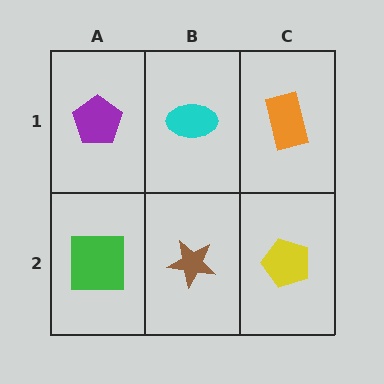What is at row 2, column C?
A yellow pentagon.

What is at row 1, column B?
A cyan ellipse.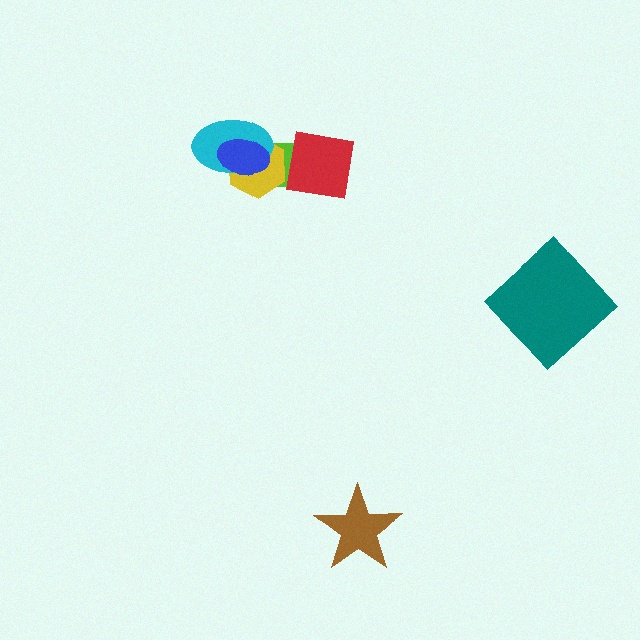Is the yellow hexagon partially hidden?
Yes, it is partially covered by another shape.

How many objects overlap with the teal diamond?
0 objects overlap with the teal diamond.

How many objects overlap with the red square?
1 object overlaps with the red square.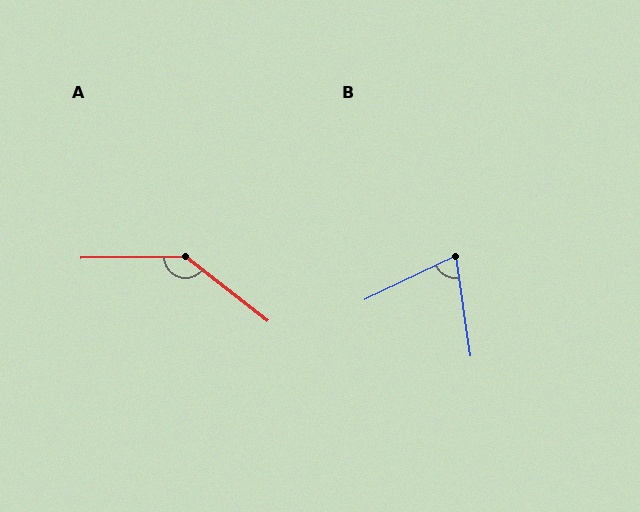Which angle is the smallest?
B, at approximately 73 degrees.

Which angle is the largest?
A, at approximately 141 degrees.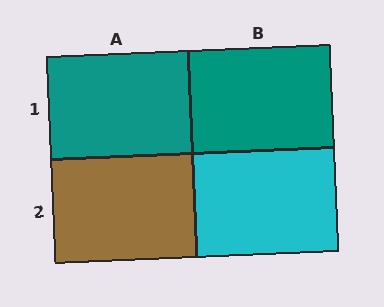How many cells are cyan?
1 cell is cyan.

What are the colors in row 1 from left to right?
Teal, teal.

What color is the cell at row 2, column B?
Cyan.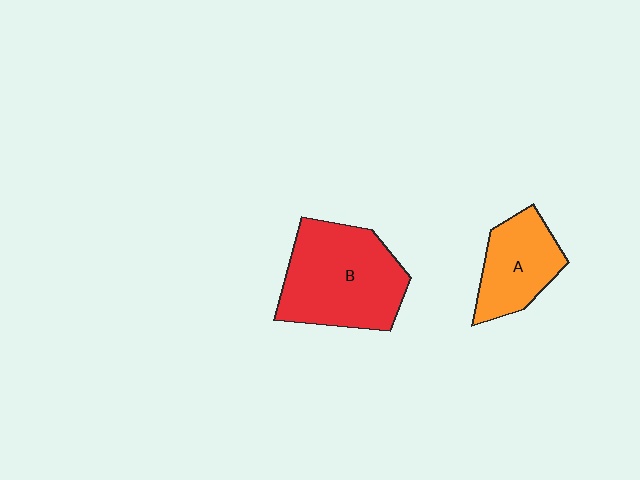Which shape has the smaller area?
Shape A (orange).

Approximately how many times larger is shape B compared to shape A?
Approximately 1.7 times.